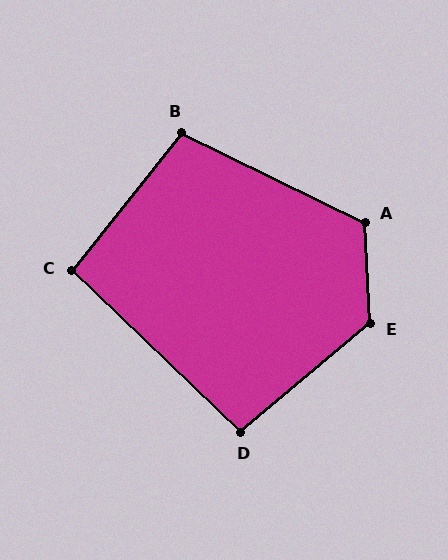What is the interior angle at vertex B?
Approximately 103 degrees (obtuse).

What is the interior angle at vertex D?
Approximately 96 degrees (obtuse).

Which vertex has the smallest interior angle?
C, at approximately 95 degrees.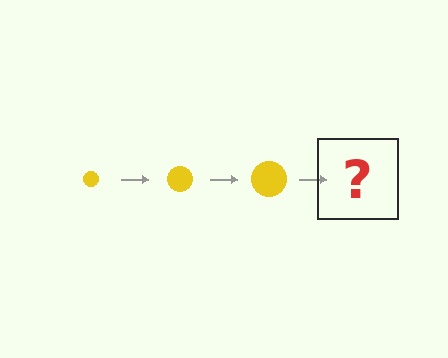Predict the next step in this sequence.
The next step is a yellow circle, larger than the previous one.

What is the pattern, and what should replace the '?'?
The pattern is that the circle gets progressively larger each step. The '?' should be a yellow circle, larger than the previous one.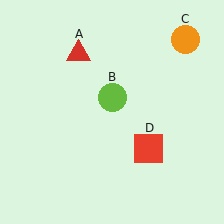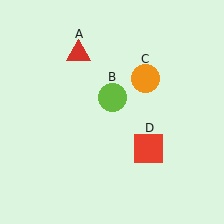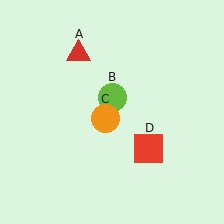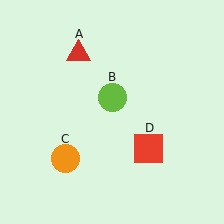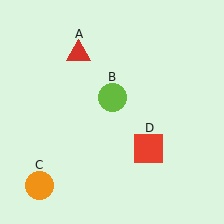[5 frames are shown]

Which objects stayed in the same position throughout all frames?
Red triangle (object A) and lime circle (object B) and red square (object D) remained stationary.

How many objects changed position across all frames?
1 object changed position: orange circle (object C).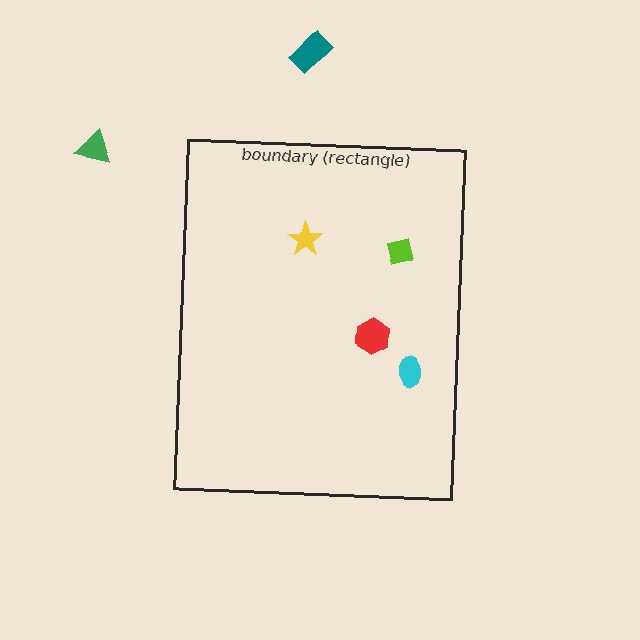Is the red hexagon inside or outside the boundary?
Inside.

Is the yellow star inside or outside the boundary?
Inside.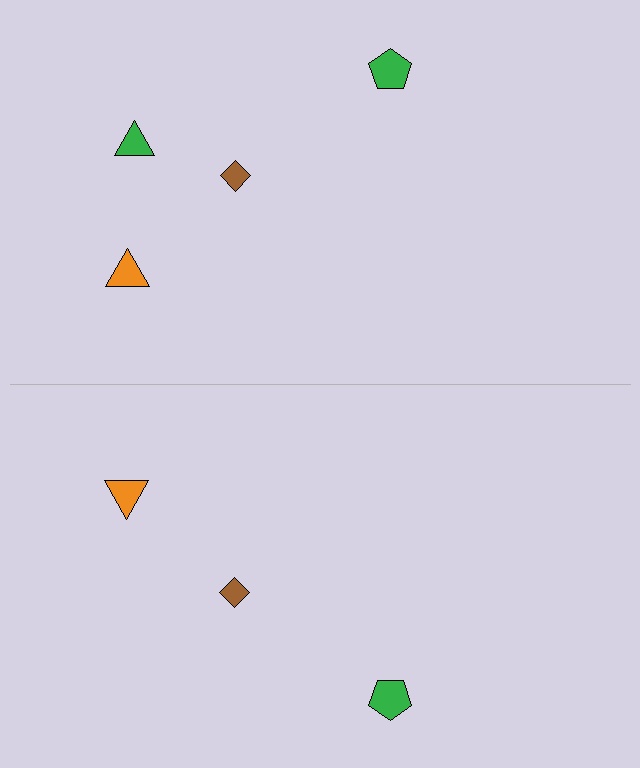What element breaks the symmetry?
A green triangle is missing from the bottom side.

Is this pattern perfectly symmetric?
No, the pattern is not perfectly symmetric. A green triangle is missing from the bottom side.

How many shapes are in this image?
There are 7 shapes in this image.